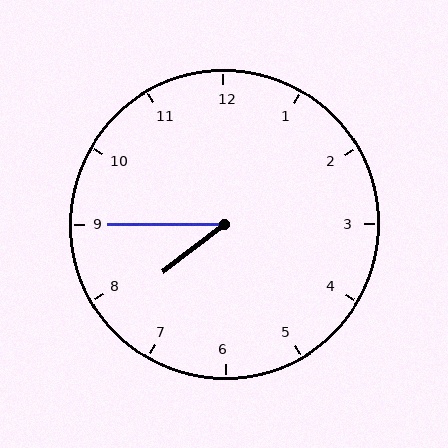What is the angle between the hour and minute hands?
Approximately 38 degrees.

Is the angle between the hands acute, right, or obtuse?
It is acute.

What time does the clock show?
7:45.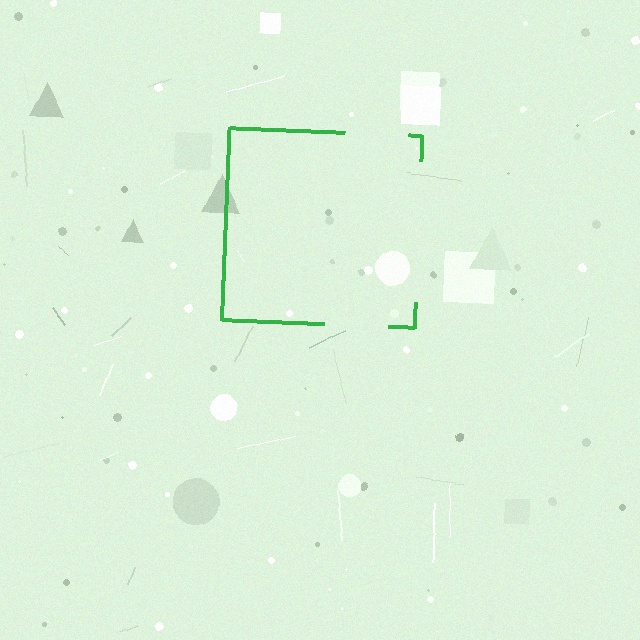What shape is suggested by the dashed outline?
The dashed outline suggests a square.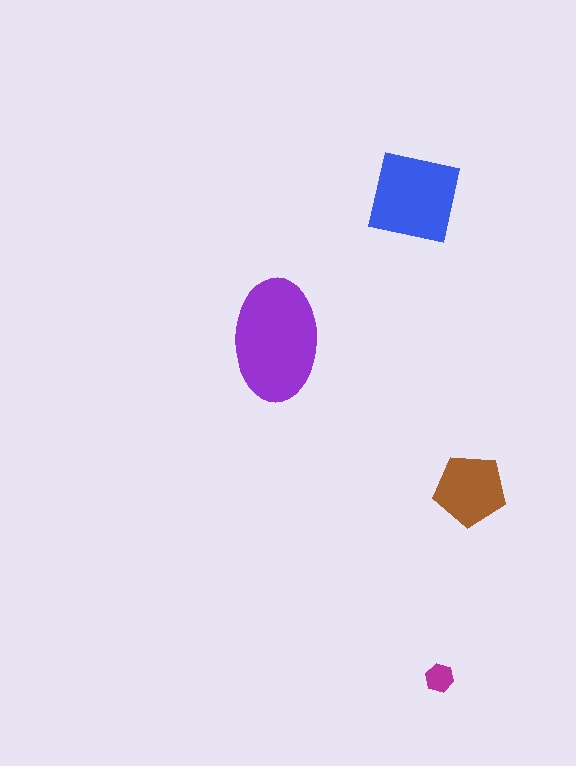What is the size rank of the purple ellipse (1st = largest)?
1st.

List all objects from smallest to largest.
The magenta hexagon, the brown pentagon, the blue square, the purple ellipse.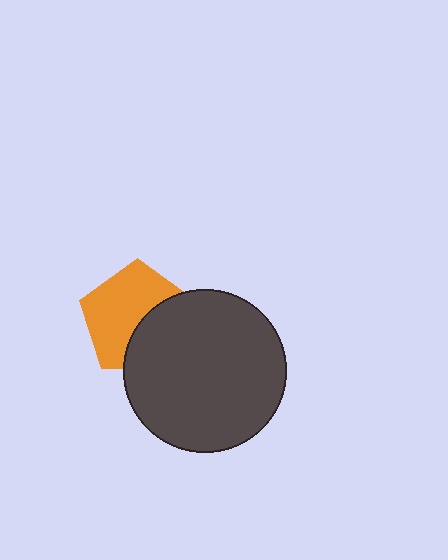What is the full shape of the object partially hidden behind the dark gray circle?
The partially hidden object is an orange pentagon.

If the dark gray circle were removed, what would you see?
You would see the complete orange pentagon.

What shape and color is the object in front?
The object in front is a dark gray circle.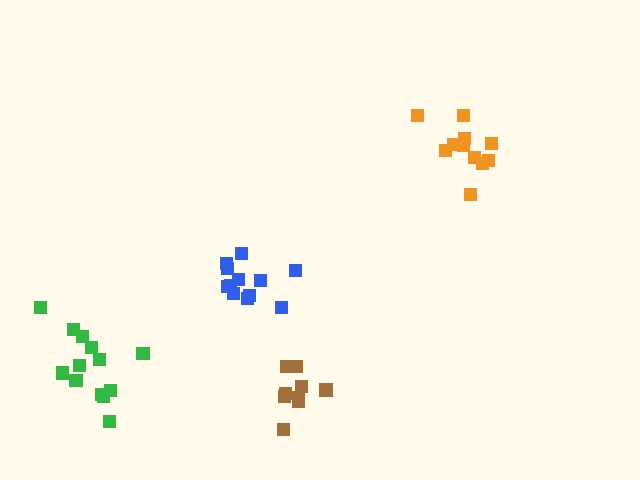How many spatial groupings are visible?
There are 4 spatial groupings.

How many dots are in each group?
Group 1: 9 dots, Group 2: 13 dots, Group 3: 12 dots, Group 4: 11 dots (45 total).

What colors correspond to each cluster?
The clusters are colored: brown, green, blue, orange.